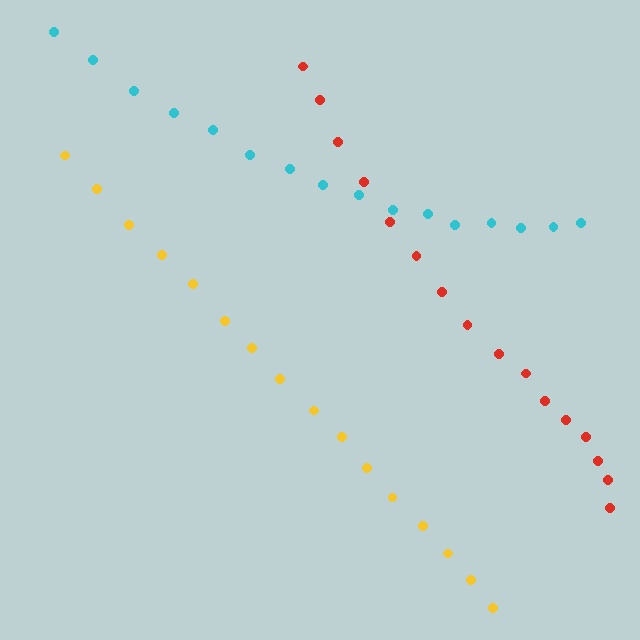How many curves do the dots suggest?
There are 3 distinct paths.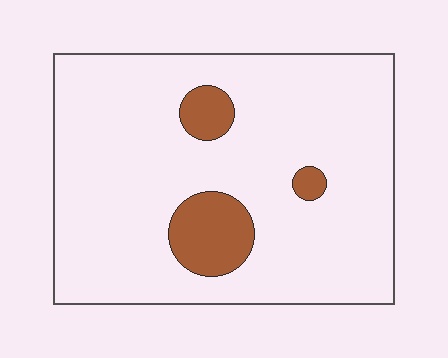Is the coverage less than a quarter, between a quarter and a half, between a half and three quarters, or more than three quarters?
Less than a quarter.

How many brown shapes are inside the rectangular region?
3.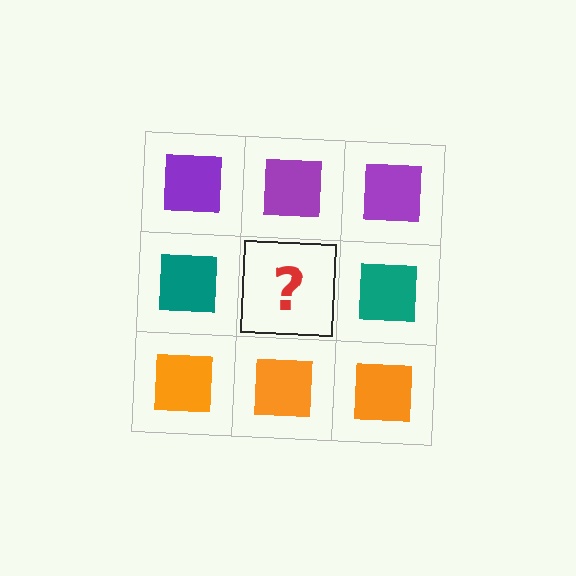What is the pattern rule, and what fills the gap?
The rule is that each row has a consistent color. The gap should be filled with a teal square.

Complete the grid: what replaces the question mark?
The question mark should be replaced with a teal square.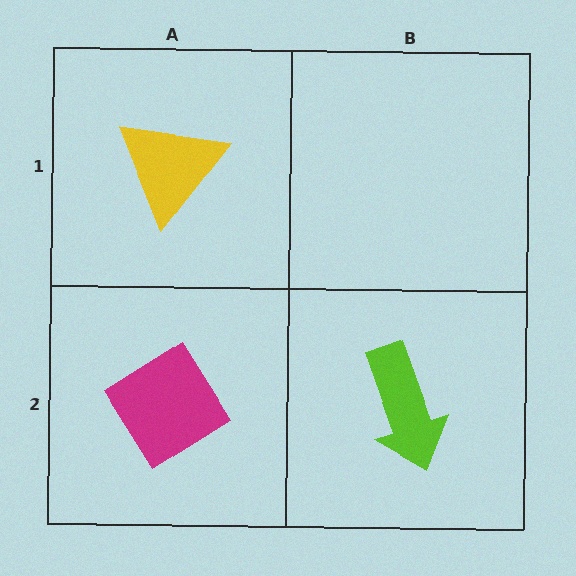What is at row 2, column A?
A magenta diamond.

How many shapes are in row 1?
1 shape.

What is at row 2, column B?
A lime arrow.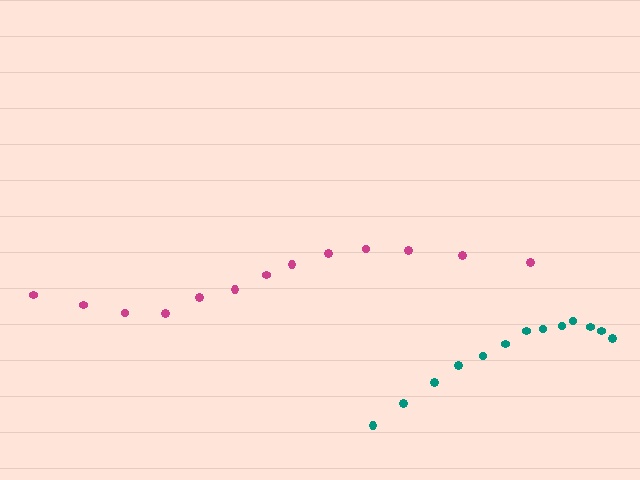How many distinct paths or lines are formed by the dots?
There are 2 distinct paths.